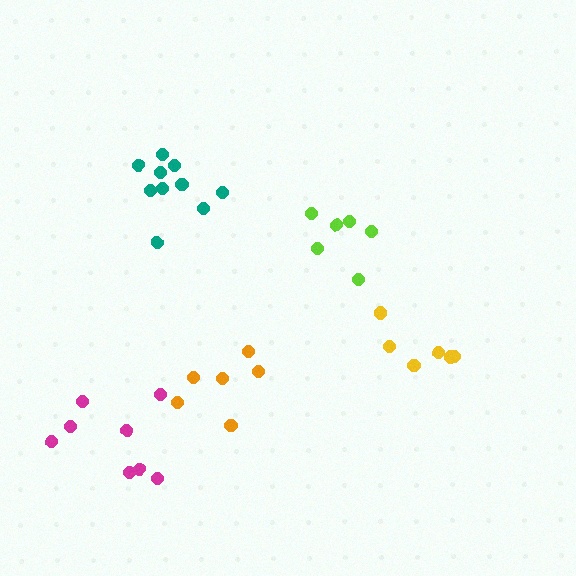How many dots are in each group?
Group 1: 6 dots, Group 2: 11 dots, Group 3: 8 dots, Group 4: 6 dots, Group 5: 6 dots (37 total).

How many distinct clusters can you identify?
There are 5 distinct clusters.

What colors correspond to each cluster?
The clusters are colored: orange, teal, magenta, lime, yellow.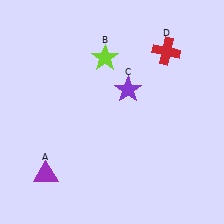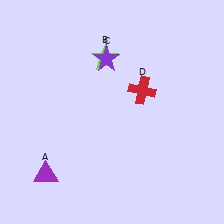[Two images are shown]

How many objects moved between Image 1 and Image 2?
2 objects moved between the two images.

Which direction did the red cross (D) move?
The red cross (D) moved down.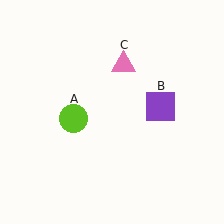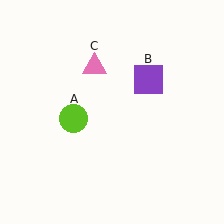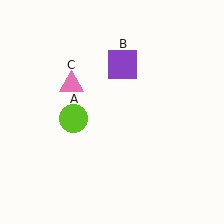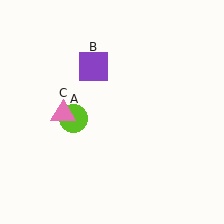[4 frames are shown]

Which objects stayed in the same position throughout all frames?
Lime circle (object A) remained stationary.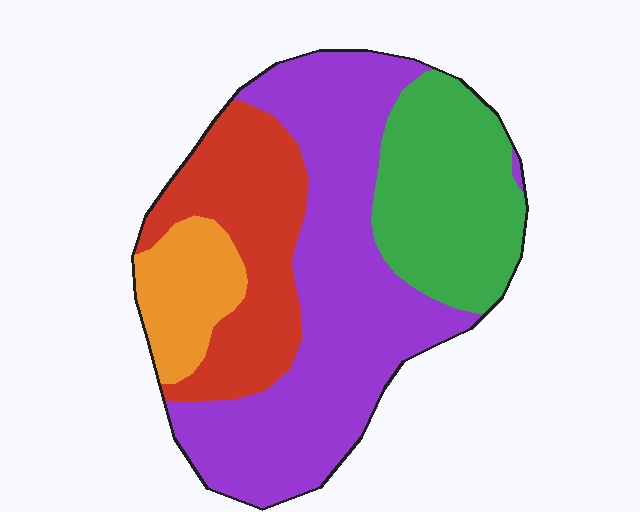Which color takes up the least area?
Orange, at roughly 10%.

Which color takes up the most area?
Purple, at roughly 45%.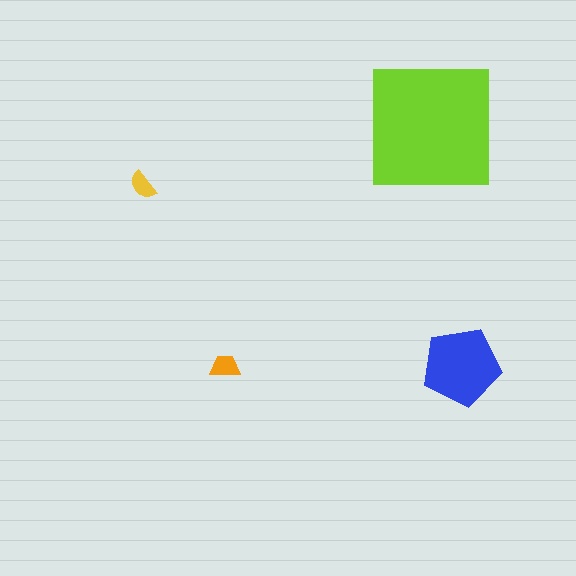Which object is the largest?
The lime square.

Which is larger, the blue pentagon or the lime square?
The lime square.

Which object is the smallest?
The yellow semicircle.